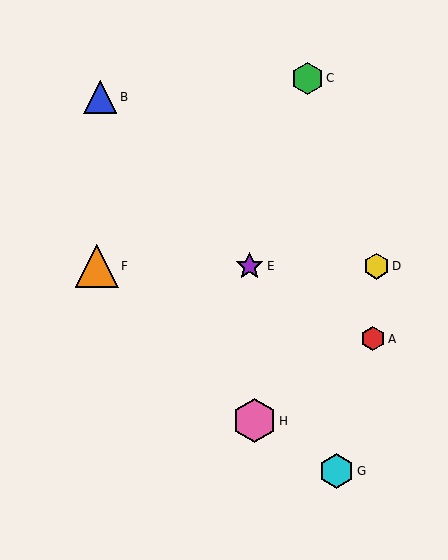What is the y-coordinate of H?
Object H is at y≈421.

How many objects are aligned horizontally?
3 objects (D, E, F) are aligned horizontally.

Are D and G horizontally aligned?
No, D is at y≈266 and G is at y≈471.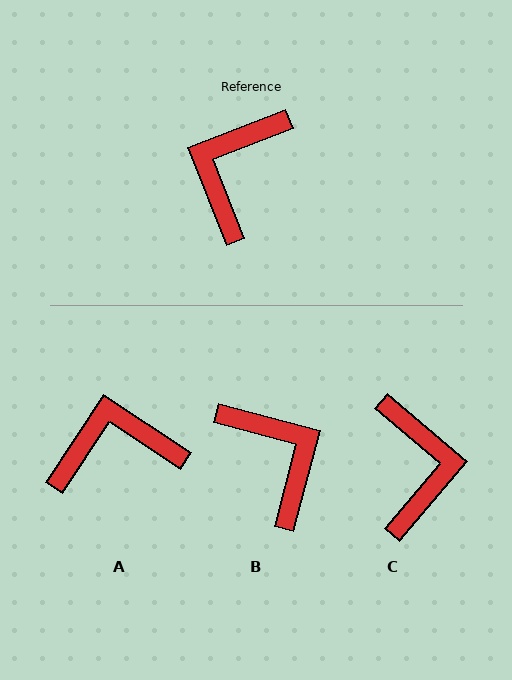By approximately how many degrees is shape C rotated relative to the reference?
Approximately 152 degrees clockwise.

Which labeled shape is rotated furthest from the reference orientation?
C, about 152 degrees away.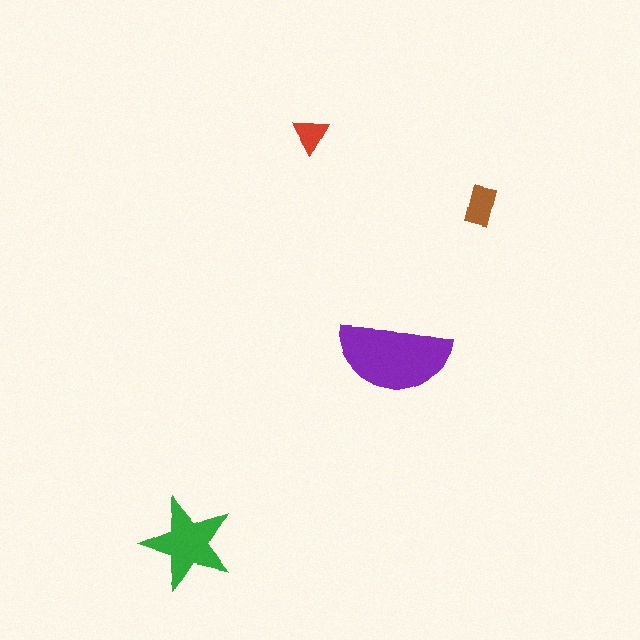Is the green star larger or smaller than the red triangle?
Larger.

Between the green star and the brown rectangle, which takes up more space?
The green star.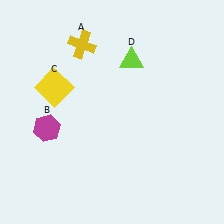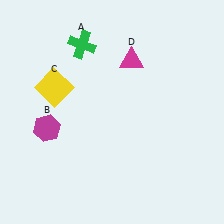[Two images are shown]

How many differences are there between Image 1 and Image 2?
There are 2 differences between the two images.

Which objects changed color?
A changed from yellow to green. D changed from lime to magenta.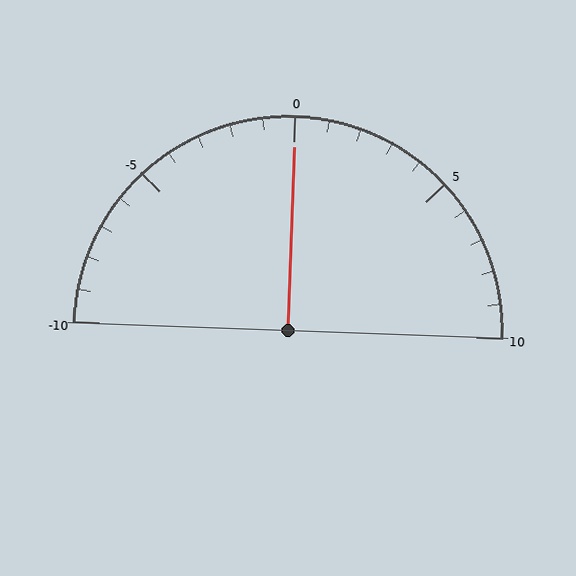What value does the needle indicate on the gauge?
The needle indicates approximately 0.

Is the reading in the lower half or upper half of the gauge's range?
The reading is in the upper half of the range (-10 to 10).